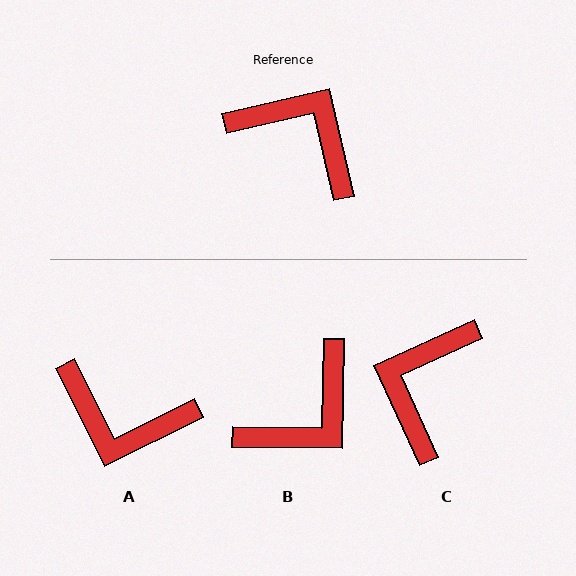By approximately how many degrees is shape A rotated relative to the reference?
Approximately 166 degrees clockwise.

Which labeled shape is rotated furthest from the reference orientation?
A, about 166 degrees away.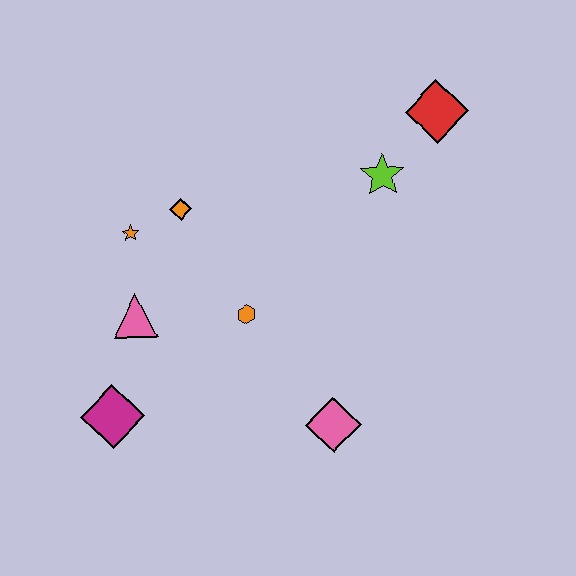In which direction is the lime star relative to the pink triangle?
The lime star is to the right of the pink triangle.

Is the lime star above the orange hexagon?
Yes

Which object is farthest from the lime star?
The magenta diamond is farthest from the lime star.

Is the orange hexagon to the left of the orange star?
No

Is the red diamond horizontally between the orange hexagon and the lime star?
No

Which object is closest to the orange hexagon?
The pink triangle is closest to the orange hexagon.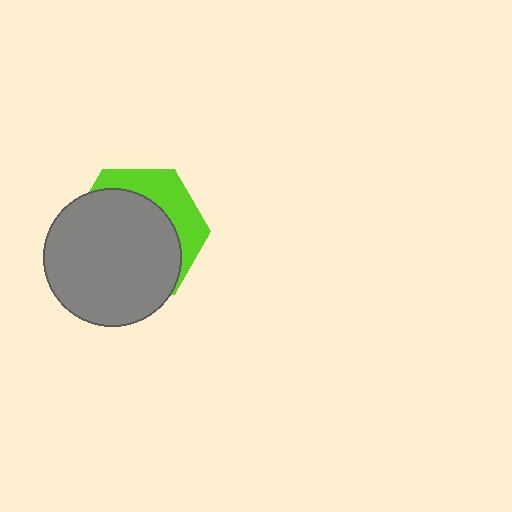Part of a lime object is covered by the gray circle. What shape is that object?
It is a hexagon.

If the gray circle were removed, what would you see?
You would see the complete lime hexagon.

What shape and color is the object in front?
The object in front is a gray circle.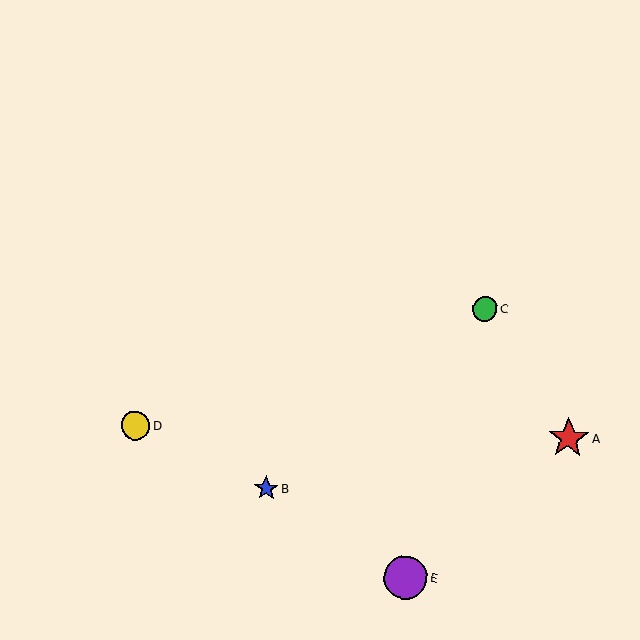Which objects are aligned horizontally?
Objects A, D are aligned horizontally.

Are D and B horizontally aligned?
No, D is at y≈425 and B is at y≈488.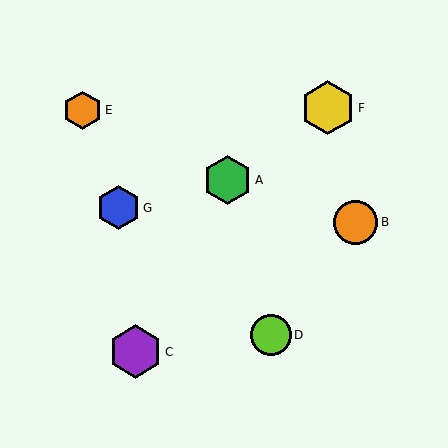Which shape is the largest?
The yellow hexagon (labeled F) is the largest.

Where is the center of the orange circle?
The center of the orange circle is at (356, 222).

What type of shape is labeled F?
Shape F is a yellow hexagon.